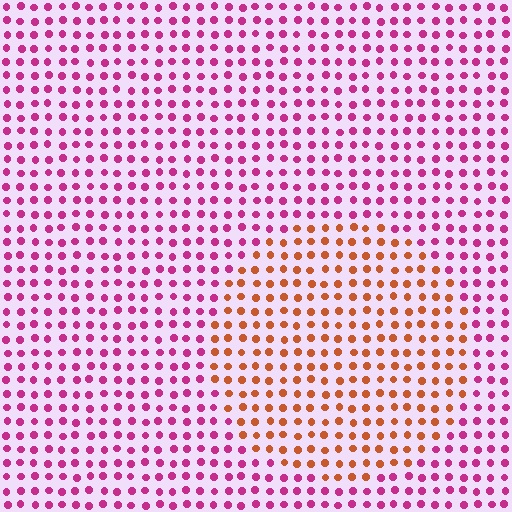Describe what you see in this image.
The image is filled with small magenta elements in a uniform arrangement. A circle-shaped region is visible where the elements are tinted to a slightly different hue, forming a subtle color boundary.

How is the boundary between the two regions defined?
The boundary is defined purely by a slight shift in hue (about 55 degrees). Spacing, size, and orientation are identical on both sides.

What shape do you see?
I see a circle.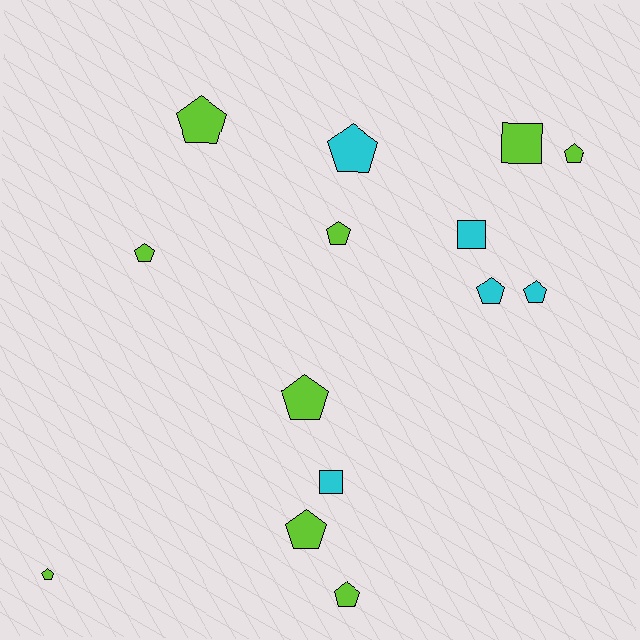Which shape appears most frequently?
Pentagon, with 11 objects.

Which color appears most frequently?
Lime, with 9 objects.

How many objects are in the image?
There are 14 objects.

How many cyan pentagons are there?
There are 3 cyan pentagons.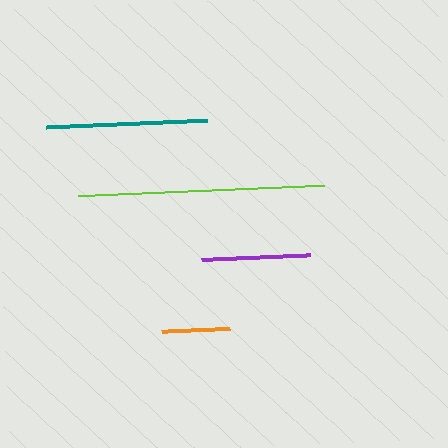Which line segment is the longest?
The lime line is the longest at approximately 247 pixels.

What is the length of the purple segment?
The purple segment is approximately 109 pixels long.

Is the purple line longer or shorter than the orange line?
The purple line is longer than the orange line.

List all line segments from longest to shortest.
From longest to shortest: lime, teal, purple, orange.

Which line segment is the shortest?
The orange line is the shortest at approximately 68 pixels.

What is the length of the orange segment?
The orange segment is approximately 68 pixels long.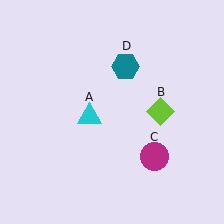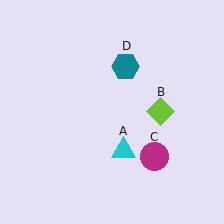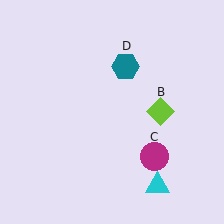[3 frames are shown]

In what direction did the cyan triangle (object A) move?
The cyan triangle (object A) moved down and to the right.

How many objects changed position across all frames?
1 object changed position: cyan triangle (object A).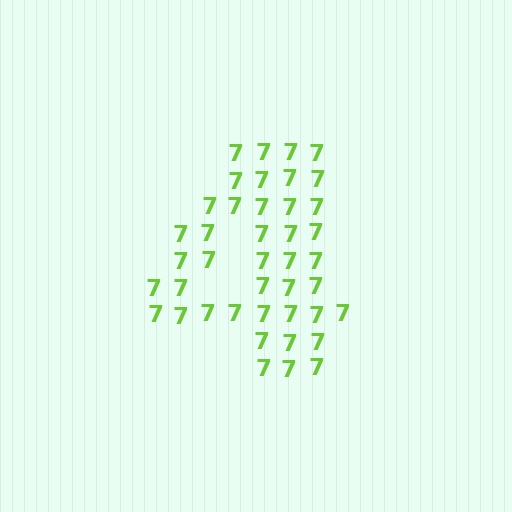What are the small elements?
The small elements are digit 7's.